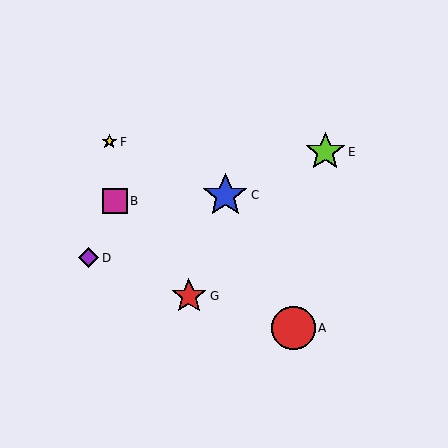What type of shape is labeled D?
Shape D is a purple diamond.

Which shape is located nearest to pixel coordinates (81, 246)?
The purple diamond (labeled D) at (89, 258) is nearest to that location.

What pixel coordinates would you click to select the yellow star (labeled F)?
Click at (109, 142) to select the yellow star F.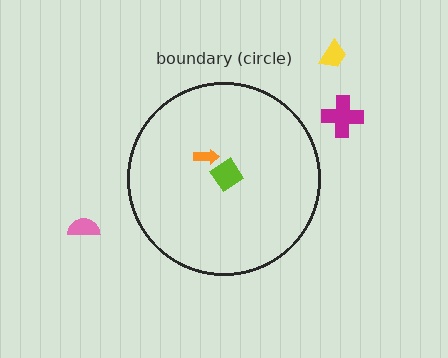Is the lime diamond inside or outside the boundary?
Inside.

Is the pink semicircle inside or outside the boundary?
Outside.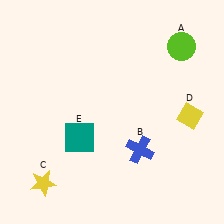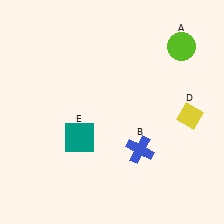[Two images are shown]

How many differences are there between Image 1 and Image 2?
There is 1 difference between the two images.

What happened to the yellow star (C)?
The yellow star (C) was removed in Image 2. It was in the bottom-left area of Image 1.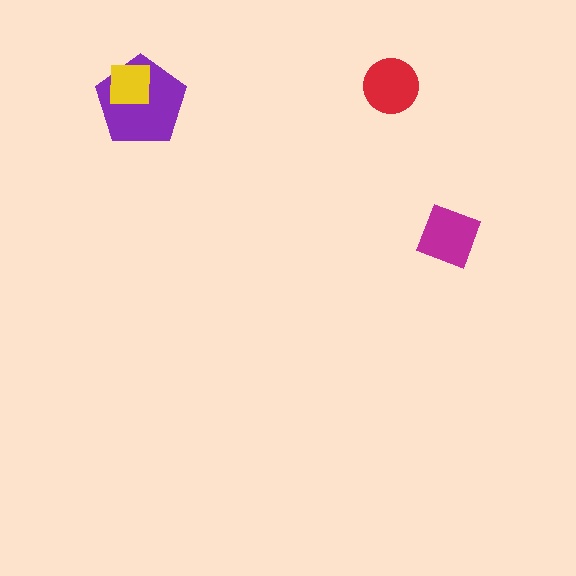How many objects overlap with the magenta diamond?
0 objects overlap with the magenta diamond.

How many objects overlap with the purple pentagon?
1 object overlaps with the purple pentagon.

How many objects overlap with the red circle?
0 objects overlap with the red circle.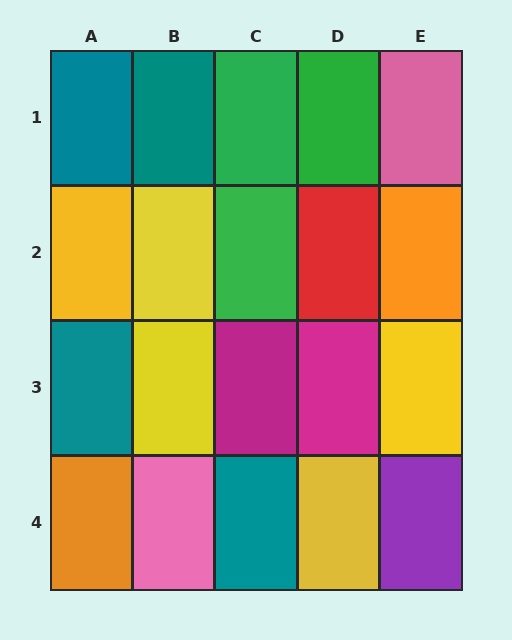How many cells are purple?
1 cell is purple.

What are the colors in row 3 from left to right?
Teal, yellow, magenta, magenta, yellow.